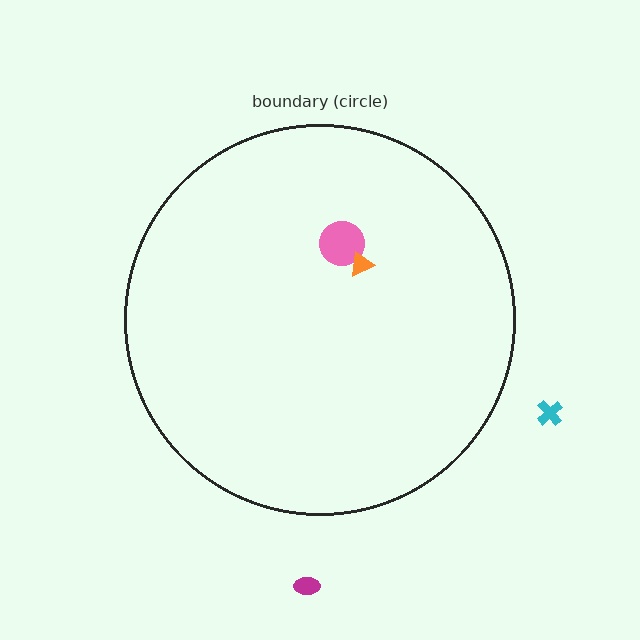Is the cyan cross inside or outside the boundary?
Outside.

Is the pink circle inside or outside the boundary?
Inside.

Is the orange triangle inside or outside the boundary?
Inside.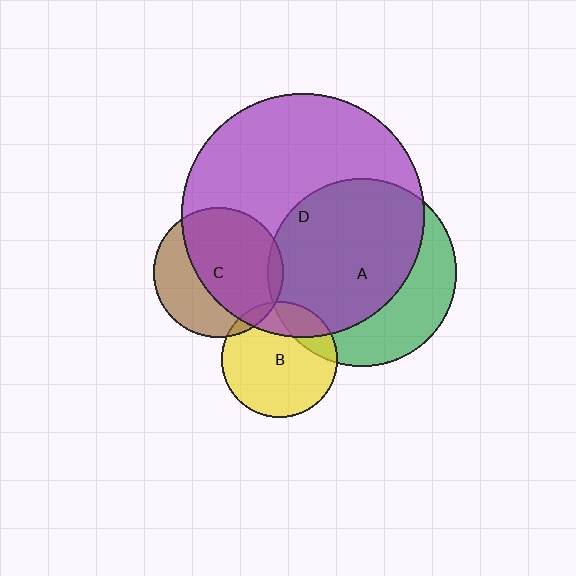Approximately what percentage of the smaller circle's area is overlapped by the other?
Approximately 5%.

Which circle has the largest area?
Circle D (purple).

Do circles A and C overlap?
Yes.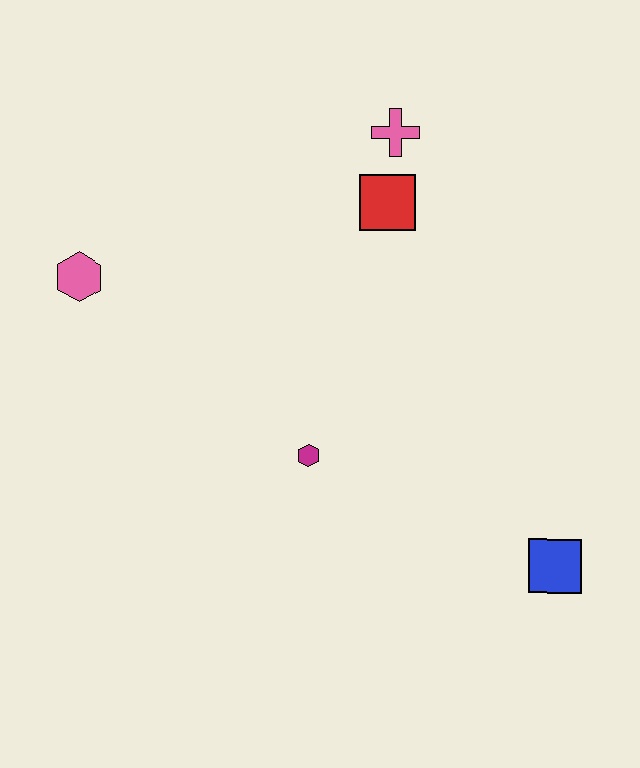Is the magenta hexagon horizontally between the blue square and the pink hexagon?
Yes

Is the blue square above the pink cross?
No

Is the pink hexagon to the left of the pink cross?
Yes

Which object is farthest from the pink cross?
The blue square is farthest from the pink cross.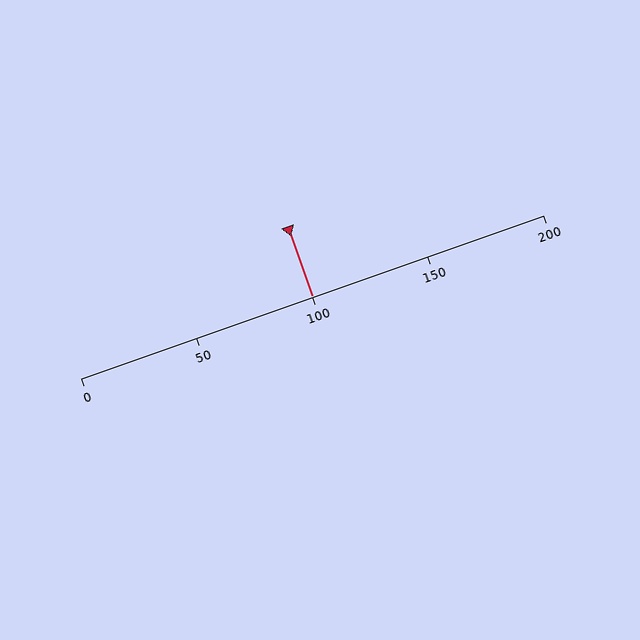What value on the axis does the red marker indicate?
The marker indicates approximately 100.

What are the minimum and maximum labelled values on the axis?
The axis runs from 0 to 200.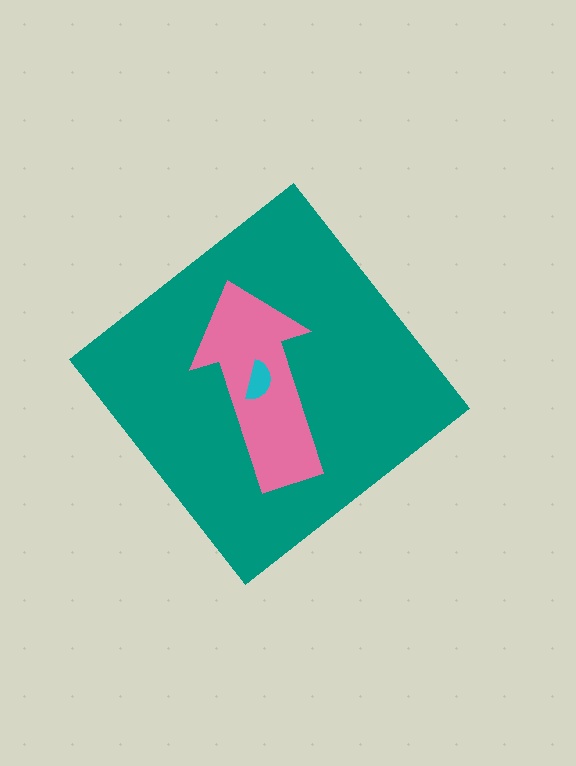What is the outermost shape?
The teal diamond.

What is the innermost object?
The cyan semicircle.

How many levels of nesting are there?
3.